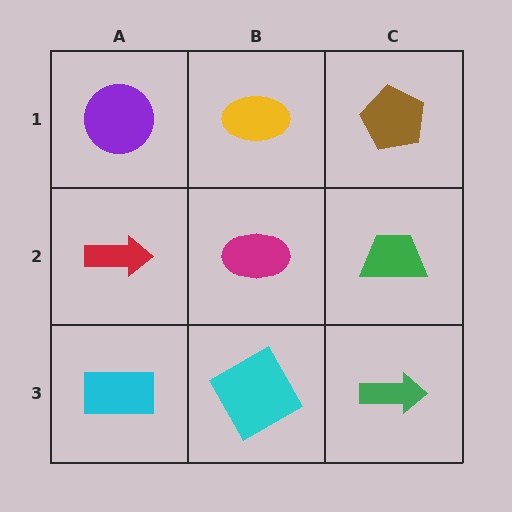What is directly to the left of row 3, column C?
A cyan square.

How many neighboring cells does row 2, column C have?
3.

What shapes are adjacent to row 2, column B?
A yellow ellipse (row 1, column B), a cyan square (row 3, column B), a red arrow (row 2, column A), a green trapezoid (row 2, column C).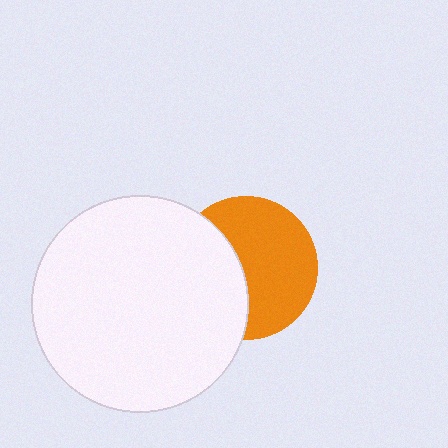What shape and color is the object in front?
The object in front is a white circle.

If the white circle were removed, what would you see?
You would see the complete orange circle.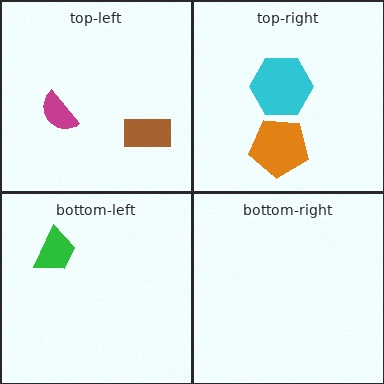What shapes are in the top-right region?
The cyan hexagon, the orange pentagon.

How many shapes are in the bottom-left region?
1.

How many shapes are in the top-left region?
2.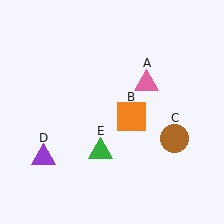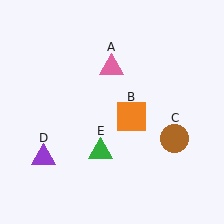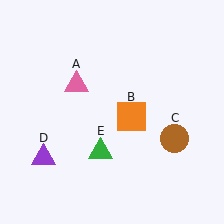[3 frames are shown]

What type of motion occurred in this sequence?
The pink triangle (object A) rotated counterclockwise around the center of the scene.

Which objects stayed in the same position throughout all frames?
Orange square (object B) and brown circle (object C) and purple triangle (object D) and green triangle (object E) remained stationary.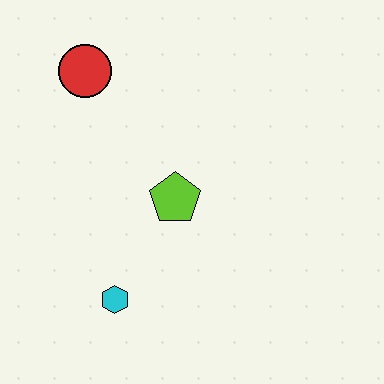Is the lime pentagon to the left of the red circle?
No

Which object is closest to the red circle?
The lime pentagon is closest to the red circle.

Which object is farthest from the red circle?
The cyan hexagon is farthest from the red circle.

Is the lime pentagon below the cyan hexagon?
No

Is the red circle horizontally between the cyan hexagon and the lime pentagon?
No